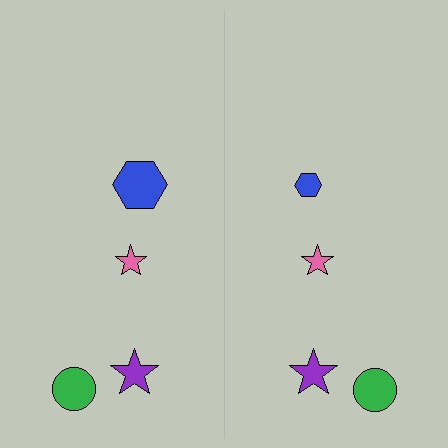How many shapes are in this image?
There are 8 shapes in this image.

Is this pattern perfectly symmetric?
No, the pattern is not perfectly symmetric. The blue hexagon on the right side has a different size than its mirror counterpart.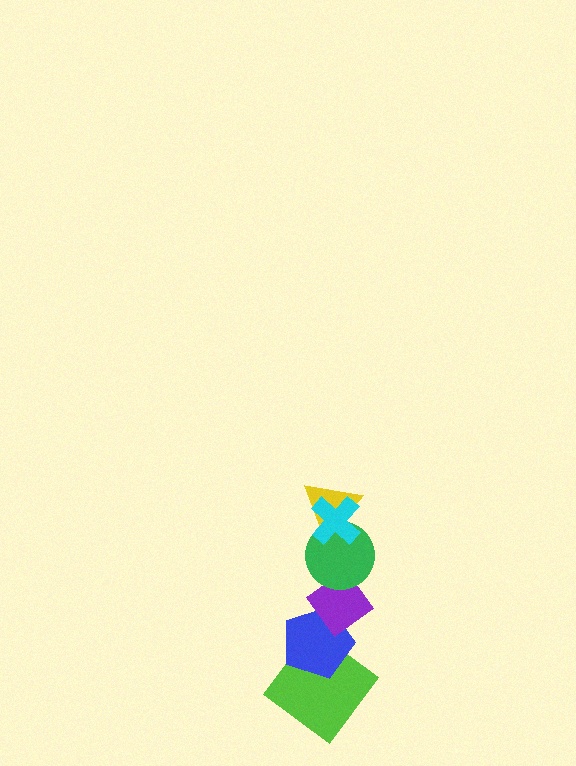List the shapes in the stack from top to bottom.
From top to bottom: the cyan cross, the yellow triangle, the green circle, the purple diamond, the blue pentagon, the lime diamond.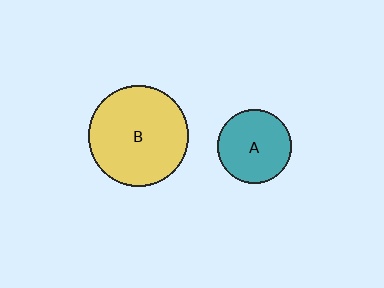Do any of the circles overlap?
No, none of the circles overlap.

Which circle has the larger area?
Circle B (yellow).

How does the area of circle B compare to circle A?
Approximately 1.9 times.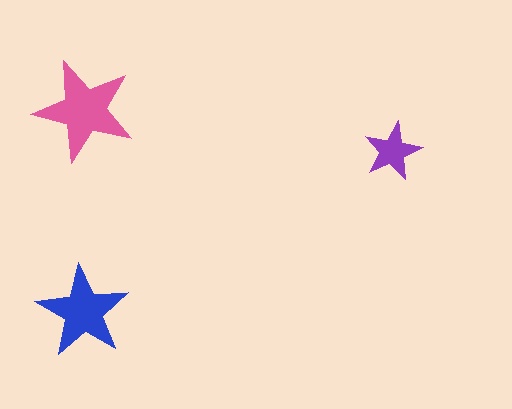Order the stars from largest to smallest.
the pink one, the blue one, the purple one.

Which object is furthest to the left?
The blue star is leftmost.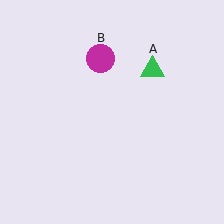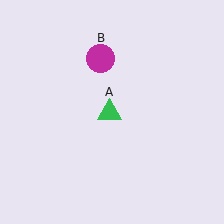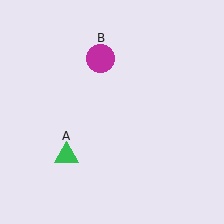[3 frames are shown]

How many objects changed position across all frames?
1 object changed position: green triangle (object A).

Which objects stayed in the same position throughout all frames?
Magenta circle (object B) remained stationary.